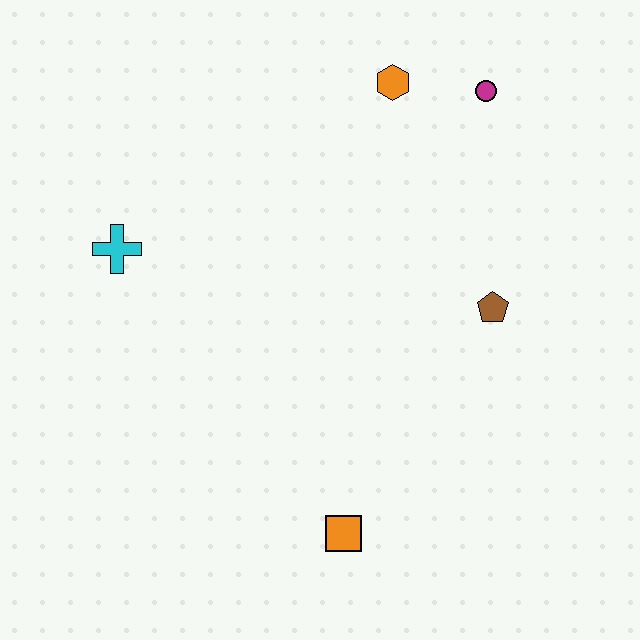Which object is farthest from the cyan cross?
The magenta circle is farthest from the cyan cross.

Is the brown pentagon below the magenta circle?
Yes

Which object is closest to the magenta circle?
The orange hexagon is closest to the magenta circle.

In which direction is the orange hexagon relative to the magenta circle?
The orange hexagon is to the left of the magenta circle.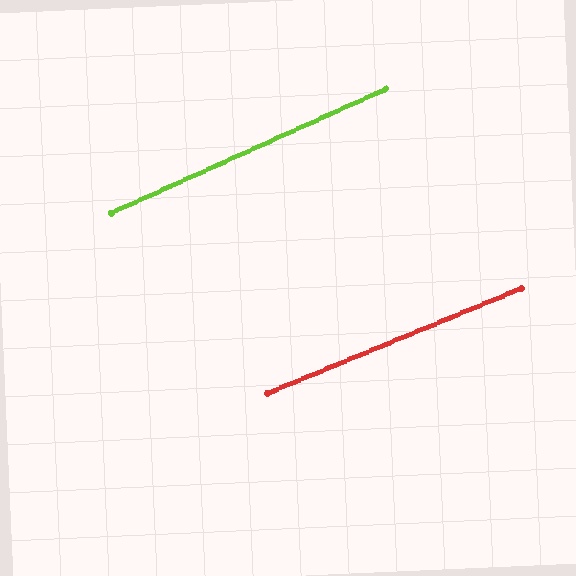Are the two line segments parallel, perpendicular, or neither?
Parallel — their directions differ by only 1.8°.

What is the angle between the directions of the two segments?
Approximately 2 degrees.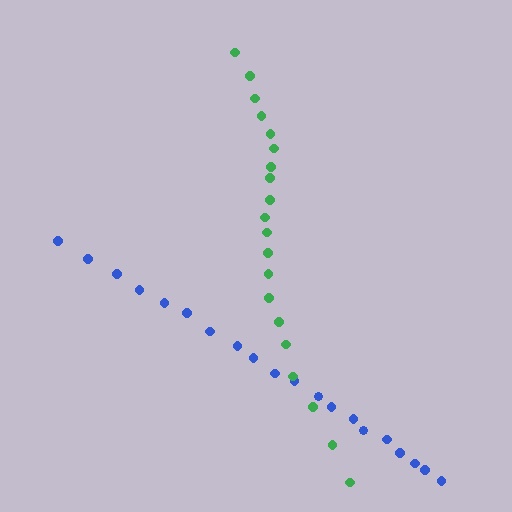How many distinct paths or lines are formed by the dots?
There are 2 distinct paths.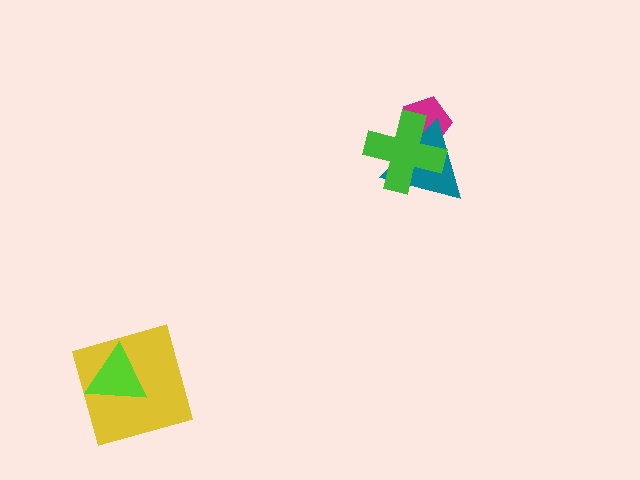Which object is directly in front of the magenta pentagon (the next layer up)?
The teal triangle is directly in front of the magenta pentagon.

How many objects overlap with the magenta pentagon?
2 objects overlap with the magenta pentagon.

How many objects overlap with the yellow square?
1 object overlaps with the yellow square.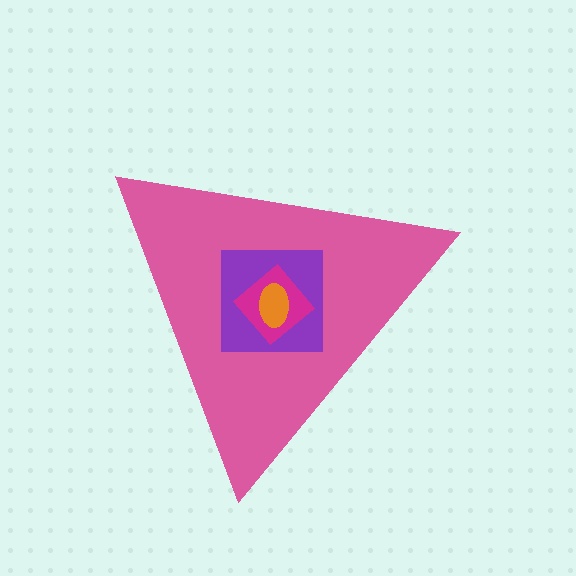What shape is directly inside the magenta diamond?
The orange ellipse.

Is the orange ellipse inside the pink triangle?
Yes.